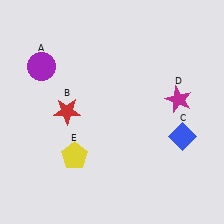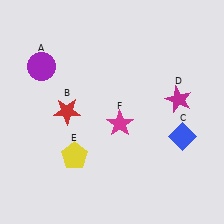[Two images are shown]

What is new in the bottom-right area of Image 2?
A magenta star (F) was added in the bottom-right area of Image 2.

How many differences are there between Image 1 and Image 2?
There is 1 difference between the two images.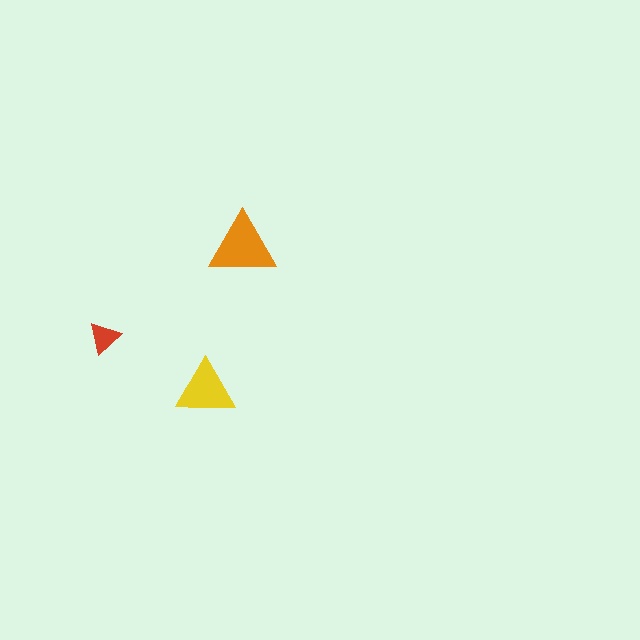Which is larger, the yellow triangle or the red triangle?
The yellow one.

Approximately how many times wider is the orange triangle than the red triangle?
About 2 times wider.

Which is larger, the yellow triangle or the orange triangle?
The orange one.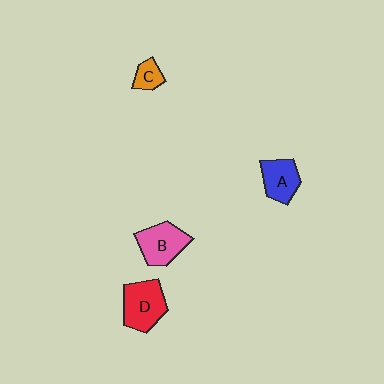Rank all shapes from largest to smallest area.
From largest to smallest: D (red), B (pink), A (blue), C (orange).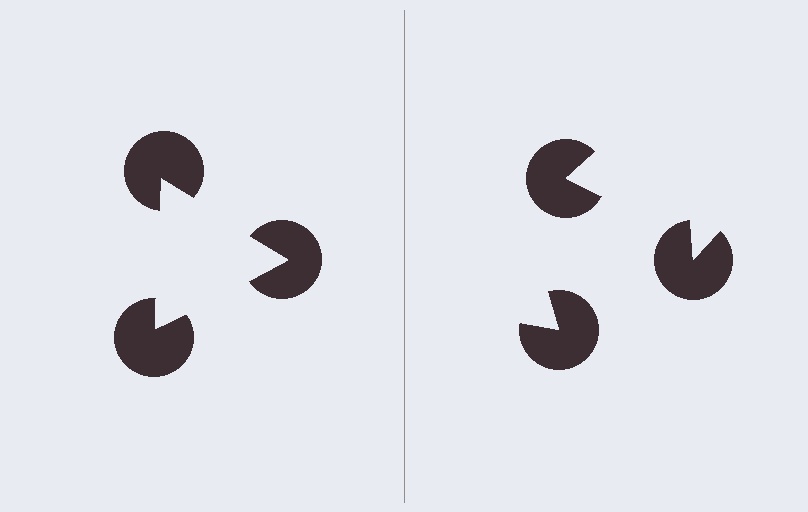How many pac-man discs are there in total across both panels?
6 — 3 on each side.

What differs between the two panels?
The pac-man discs are positioned identically on both sides; only the wedge orientations differ. On the left they align to a triangle; on the right they are misaligned.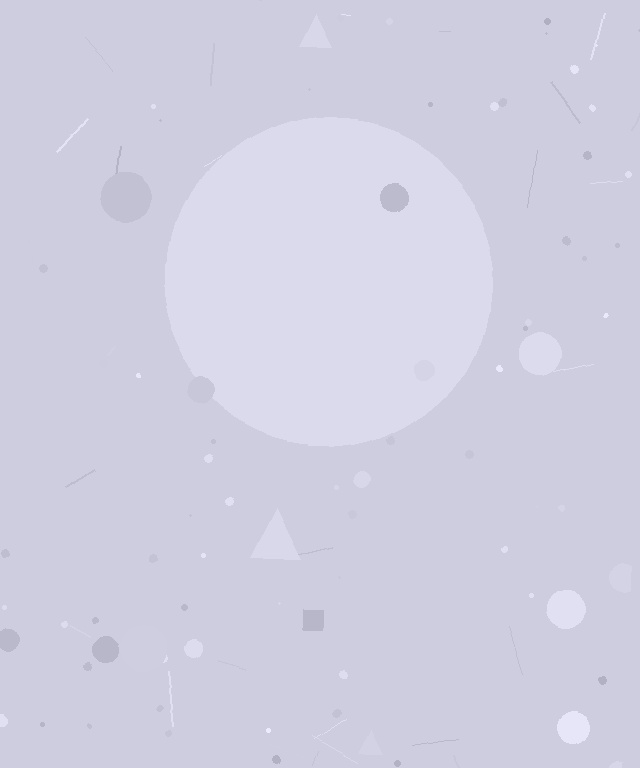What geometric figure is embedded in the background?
A circle is embedded in the background.